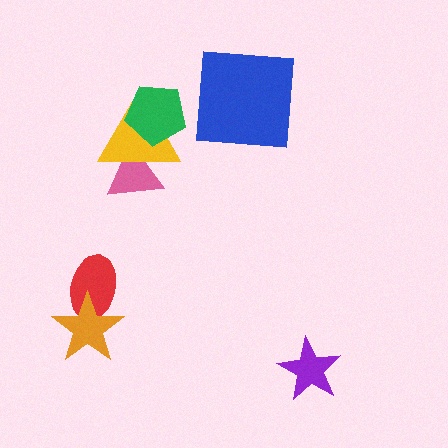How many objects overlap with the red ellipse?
1 object overlaps with the red ellipse.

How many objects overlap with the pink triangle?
1 object overlaps with the pink triangle.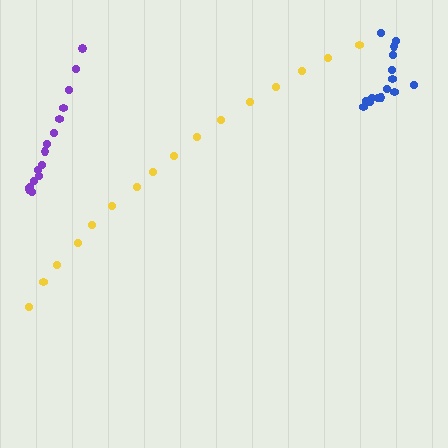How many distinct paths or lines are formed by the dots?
There are 3 distinct paths.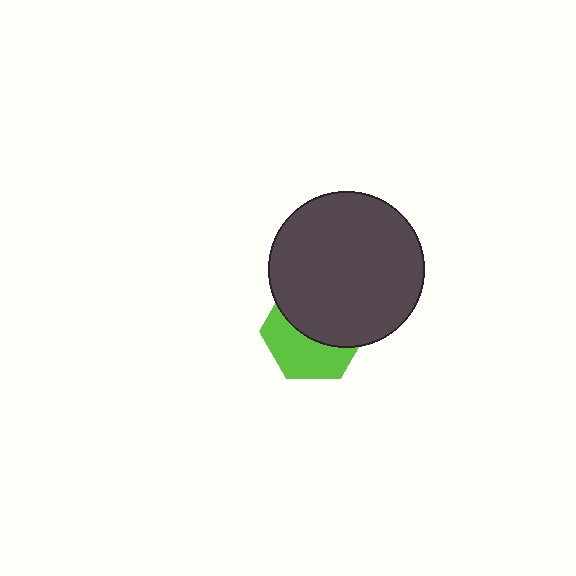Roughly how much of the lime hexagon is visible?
About half of it is visible (roughly 46%).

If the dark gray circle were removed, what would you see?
You would see the complete lime hexagon.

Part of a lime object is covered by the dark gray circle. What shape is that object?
It is a hexagon.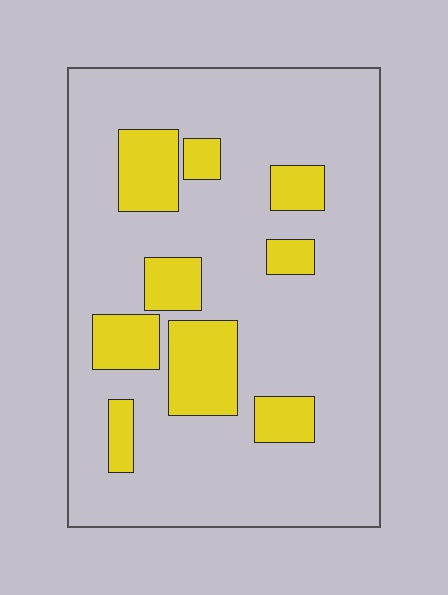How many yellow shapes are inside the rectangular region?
9.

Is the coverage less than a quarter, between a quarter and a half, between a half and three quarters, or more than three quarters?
Less than a quarter.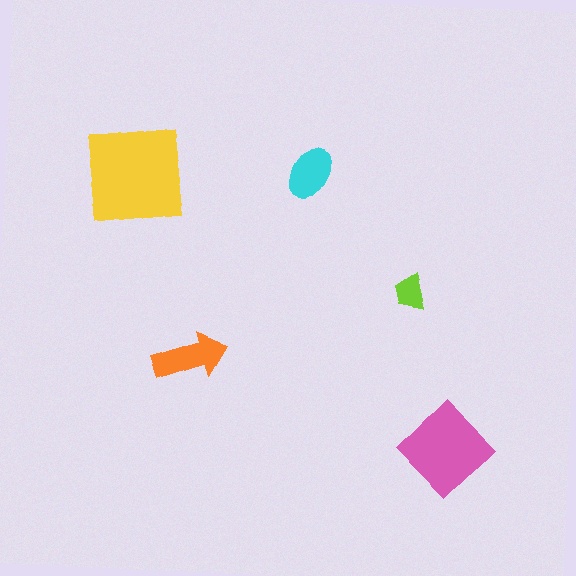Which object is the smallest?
The lime trapezoid.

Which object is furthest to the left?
The yellow square is leftmost.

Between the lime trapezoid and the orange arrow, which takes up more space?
The orange arrow.